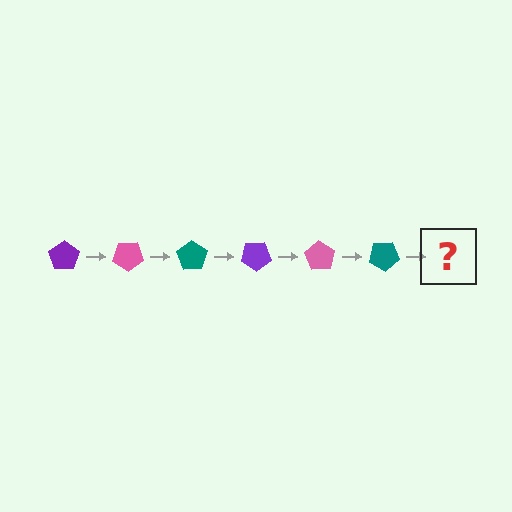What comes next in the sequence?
The next element should be a purple pentagon, rotated 210 degrees from the start.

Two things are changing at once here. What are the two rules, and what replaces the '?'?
The two rules are that it rotates 35 degrees each step and the color cycles through purple, pink, and teal. The '?' should be a purple pentagon, rotated 210 degrees from the start.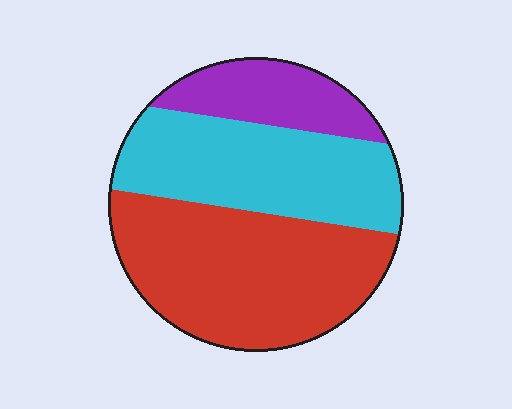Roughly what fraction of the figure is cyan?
Cyan takes up about three eighths (3/8) of the figure.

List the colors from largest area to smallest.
From largest to smallest: red, cyan, purple.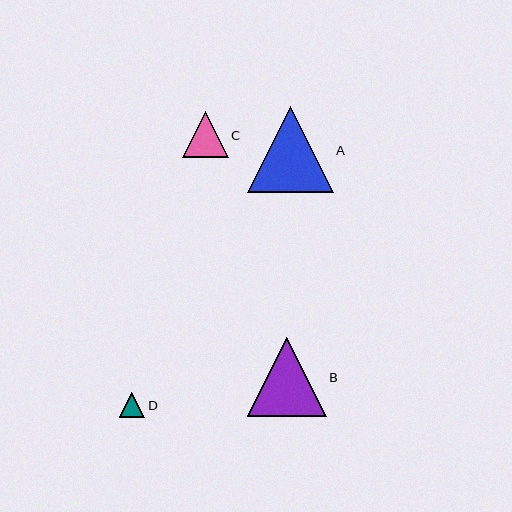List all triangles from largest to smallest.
From largest to smallest: A, B, C, D.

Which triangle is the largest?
Triangle A is the largest with a size of approximately 86 pixels.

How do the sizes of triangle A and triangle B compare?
Triangle A and triangle B are approximately the same size.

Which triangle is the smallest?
Triangle D is the smallest with a size of approximately 25 pixels.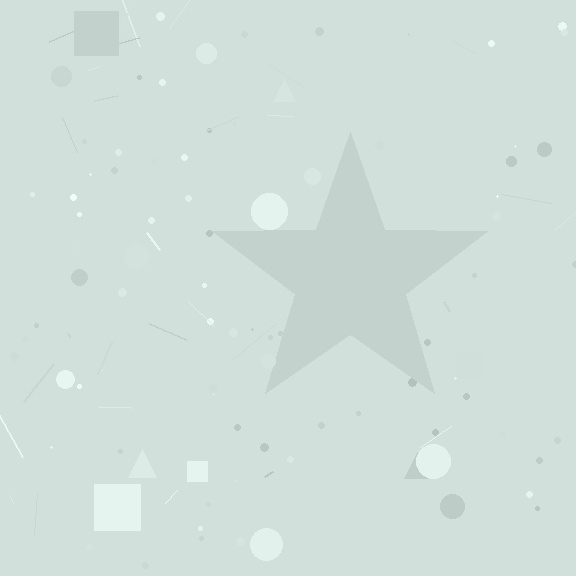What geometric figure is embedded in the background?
A star is embedded in the background.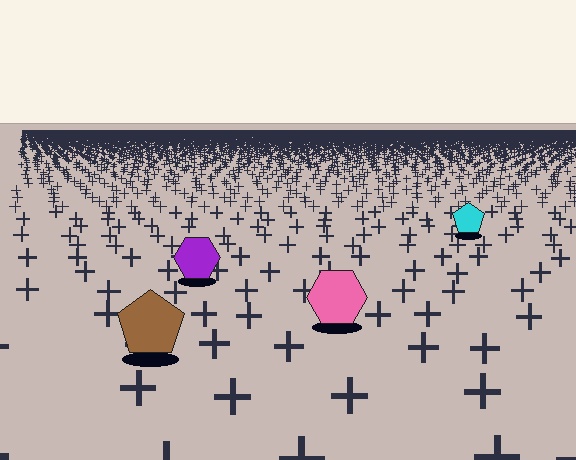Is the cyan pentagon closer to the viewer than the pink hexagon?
No. The pink hexagon is closer — you can tell from the texture gradient: the ground texture is coarser near it.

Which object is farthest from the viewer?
The cyan pentagon is farthest from the viewer. It appears smaller and the ground texture around it is denser.